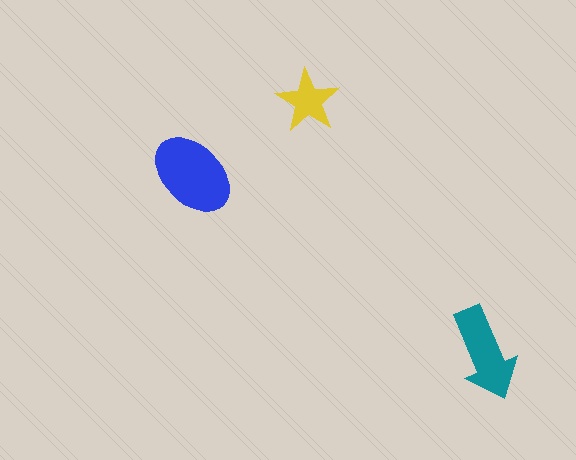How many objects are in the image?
There are 3 objects in the image.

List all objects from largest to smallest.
The blue ellipse, the teal arrow, the yellow star.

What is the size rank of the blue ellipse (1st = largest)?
1st.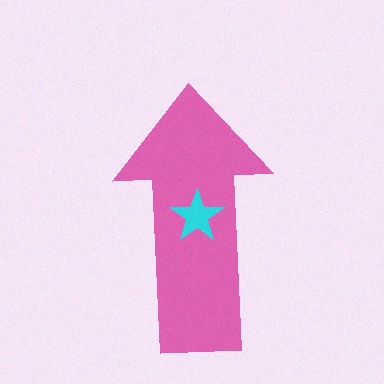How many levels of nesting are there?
2.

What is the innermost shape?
The cyan star.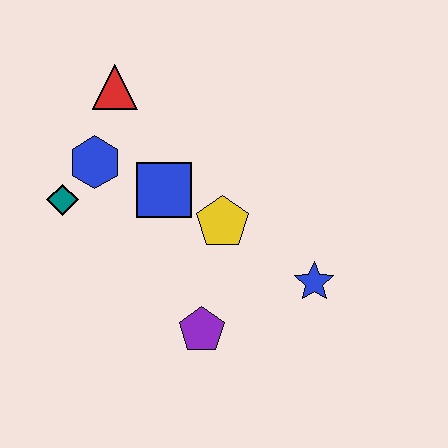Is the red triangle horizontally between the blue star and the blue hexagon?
Yes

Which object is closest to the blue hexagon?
The teal diamond is closest to the blue hexagon.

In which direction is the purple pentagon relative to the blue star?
The purple pentagon is to the left of the blue star.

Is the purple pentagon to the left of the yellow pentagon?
Yes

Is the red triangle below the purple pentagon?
No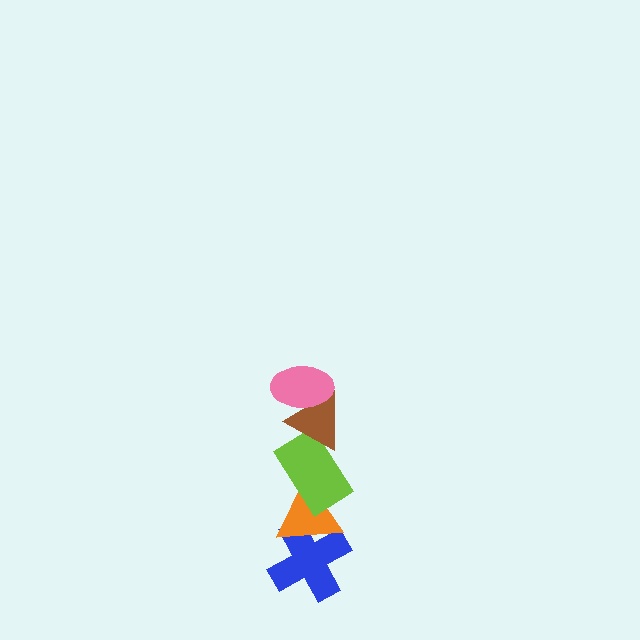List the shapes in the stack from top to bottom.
From top to bottom: the pink ellipse, the brown triangle, the lime rectangle, the orange triangle, the blue cross.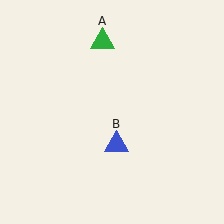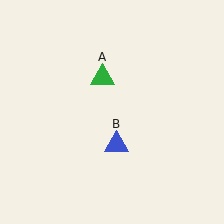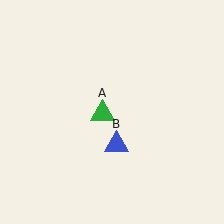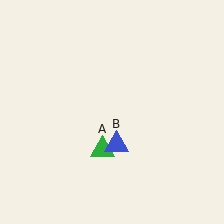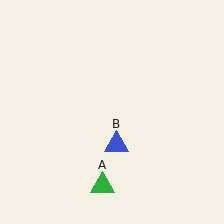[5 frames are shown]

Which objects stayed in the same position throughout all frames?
Blue triangle (object B) remained stationary.